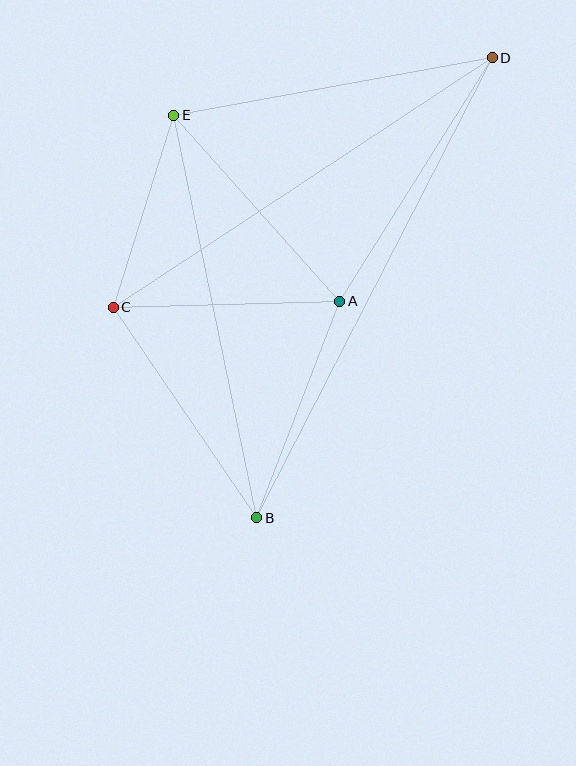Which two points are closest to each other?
Points C and E are closest to each other.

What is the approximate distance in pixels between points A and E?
The distance between A and E is approximately 249 pixels.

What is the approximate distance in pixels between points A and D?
The distance between A and D is approximately 288 pixels.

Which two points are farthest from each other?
Points B and D are farthest from each other.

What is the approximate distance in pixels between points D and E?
The distance between D and E is approximately 324 pixels.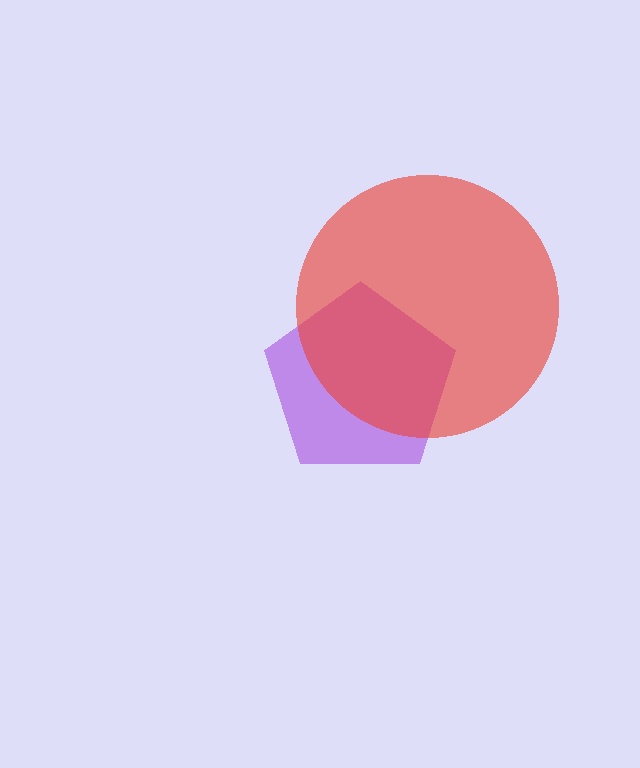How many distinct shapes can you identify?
There are 2 distinct shapes: a purple pentagon, a red circle.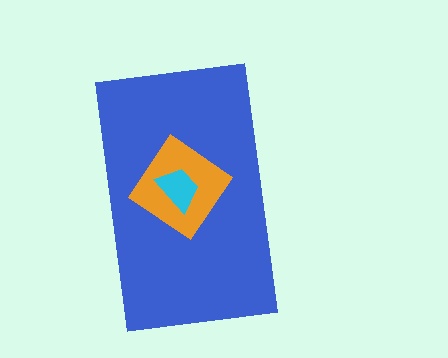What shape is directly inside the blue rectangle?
The orange diamond.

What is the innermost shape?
The cyan trapezoid.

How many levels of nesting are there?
3.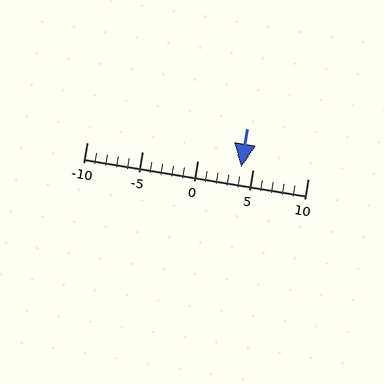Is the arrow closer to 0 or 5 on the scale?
The arrow is closer to 5.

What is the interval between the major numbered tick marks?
The major tick marks are spaced 5 units apart.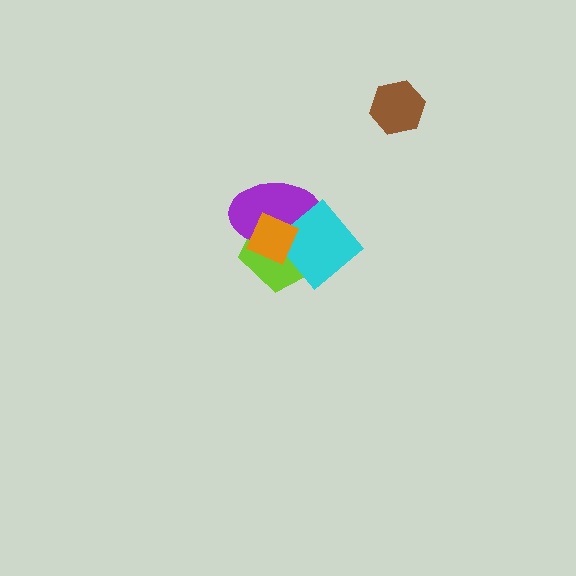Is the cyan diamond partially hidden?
Yes, it is partially covered by another shape.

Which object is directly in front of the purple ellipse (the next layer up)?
The cyan diamond is directly in front of the purple ellipse.